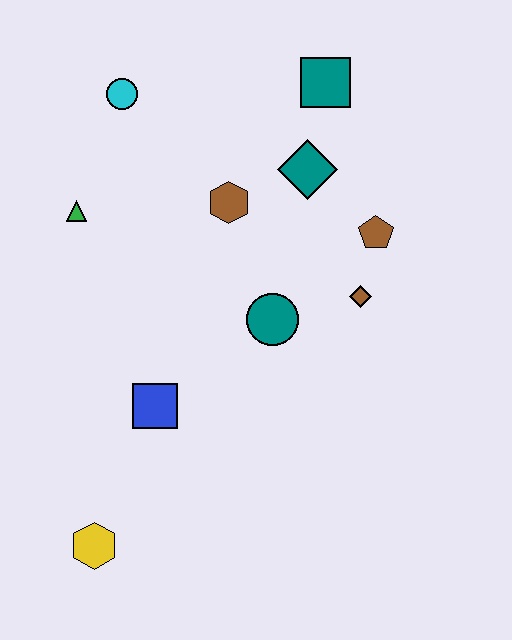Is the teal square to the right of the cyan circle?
Yes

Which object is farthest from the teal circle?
The yellow hexagon is farthest from the teal circle.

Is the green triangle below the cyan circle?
Yes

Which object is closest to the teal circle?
The brown diamond is closest to the teal circle.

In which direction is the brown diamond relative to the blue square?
The brown diamond is to the right of the blue square.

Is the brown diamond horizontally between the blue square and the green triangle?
No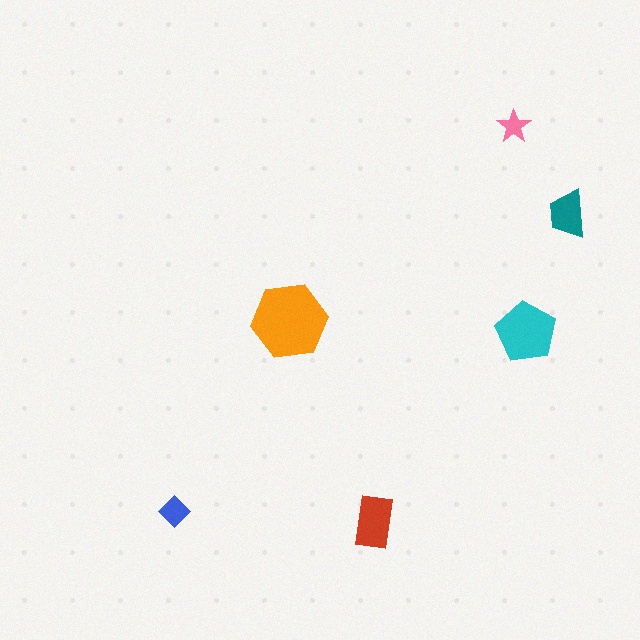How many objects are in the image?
There are 6 objects in the image.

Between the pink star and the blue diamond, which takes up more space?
The blue diamond.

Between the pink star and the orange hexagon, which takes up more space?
The orange hexagon.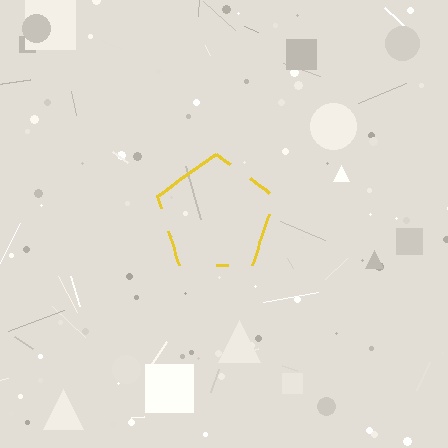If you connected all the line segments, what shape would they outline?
They would outline a pentagon.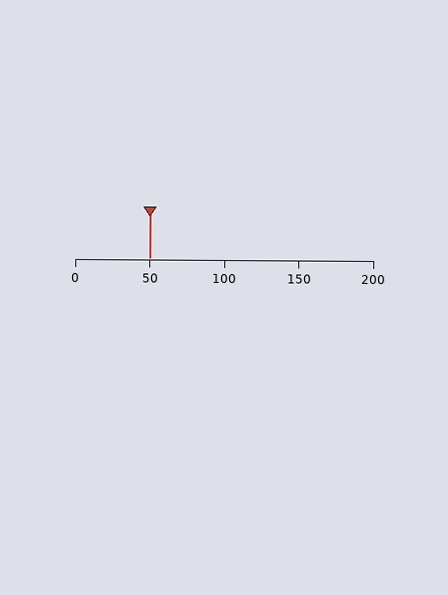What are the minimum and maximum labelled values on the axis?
The axis runs from 0 to 200.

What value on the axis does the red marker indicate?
The marker indicates approximately 50.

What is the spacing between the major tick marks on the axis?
The major ticks are spaced 50 apart.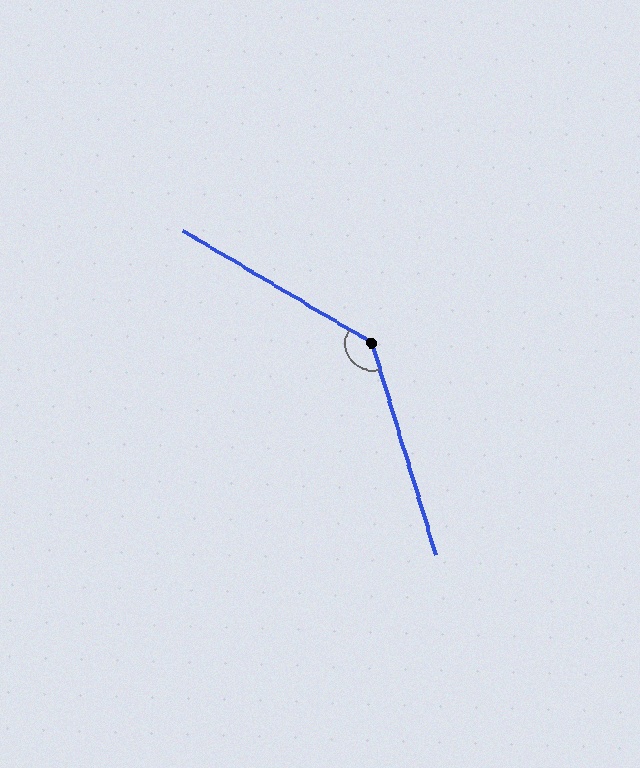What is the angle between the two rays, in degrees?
Approximately 137 degrees.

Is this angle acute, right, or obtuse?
It is obtuse.